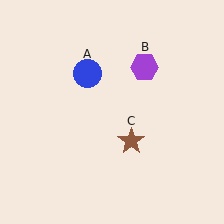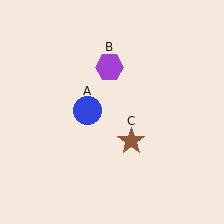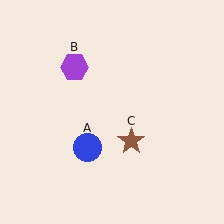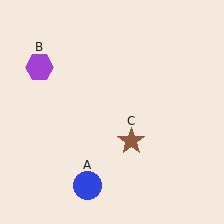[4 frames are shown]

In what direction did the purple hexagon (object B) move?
The purple hexagon (object B) moved left.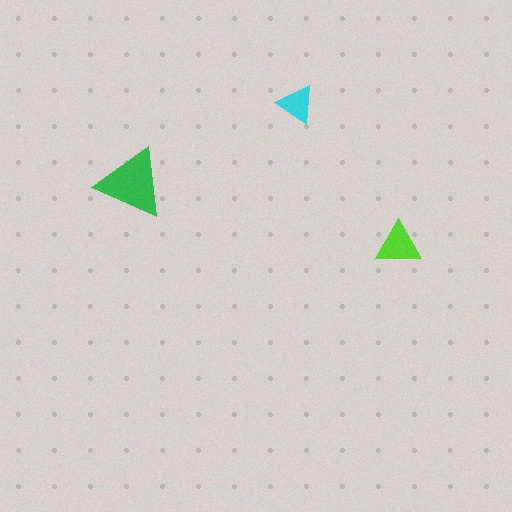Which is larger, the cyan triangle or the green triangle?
The green one.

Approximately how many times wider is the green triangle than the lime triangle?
About 1.5 times wider.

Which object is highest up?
The cyan triangle is topmost.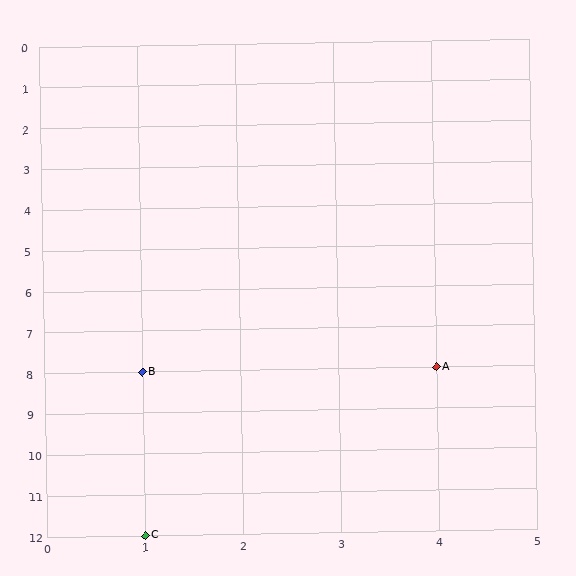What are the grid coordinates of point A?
Point A is at grid coordinates (4, 8).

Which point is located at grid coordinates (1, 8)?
Point B is at (1, 8).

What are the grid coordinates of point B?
Point B is at grid coordinates (1, 8).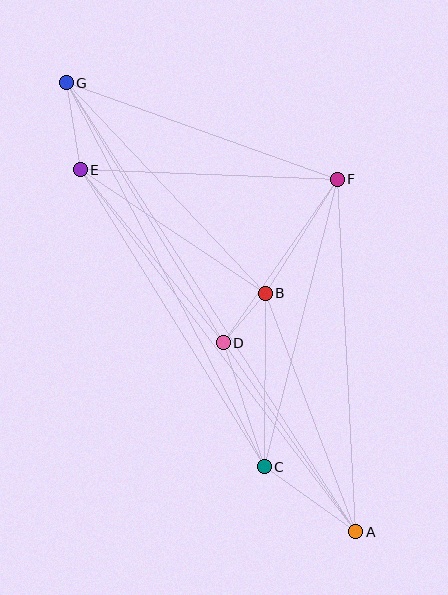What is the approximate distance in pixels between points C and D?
The distance between C and D is approximately 131 pixels.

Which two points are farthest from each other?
Points A and G are farthest from each other.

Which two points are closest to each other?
Points B and D are closest to each other.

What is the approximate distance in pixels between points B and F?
The distance between B and F is approximately 135 pixels.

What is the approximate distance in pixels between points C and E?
The distance between C and E is approximately 349 pixels.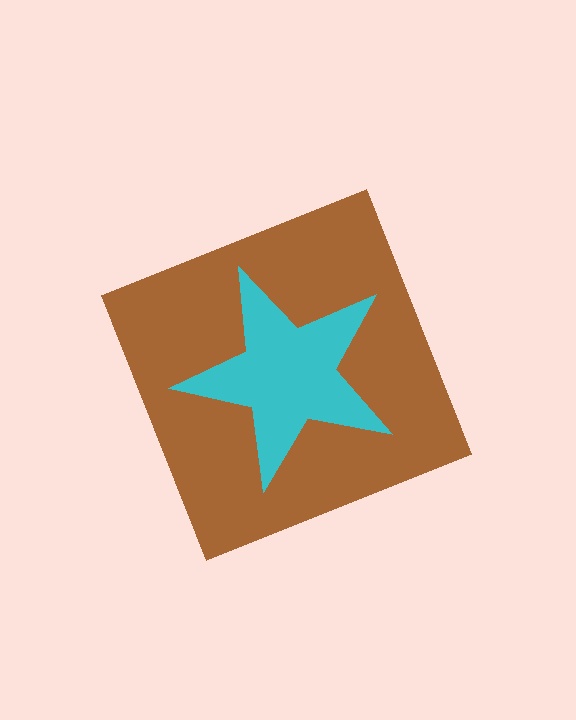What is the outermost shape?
The brown diamond.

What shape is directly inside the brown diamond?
The cyan star.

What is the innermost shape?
The cyan star.